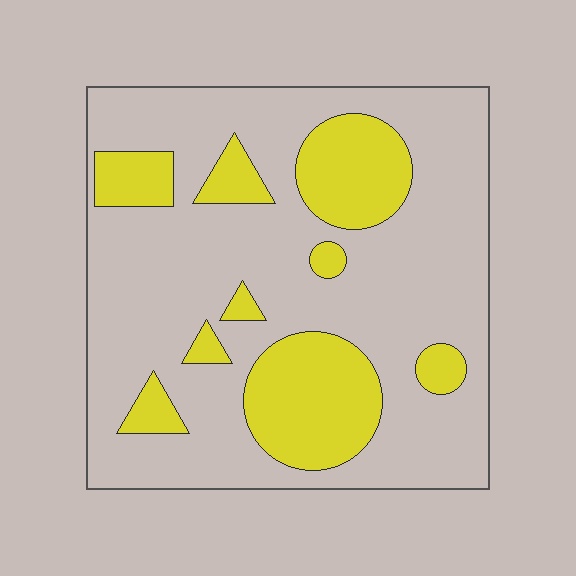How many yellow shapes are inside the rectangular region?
9.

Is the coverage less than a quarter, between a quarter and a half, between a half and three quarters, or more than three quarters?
Between a quarter and a half.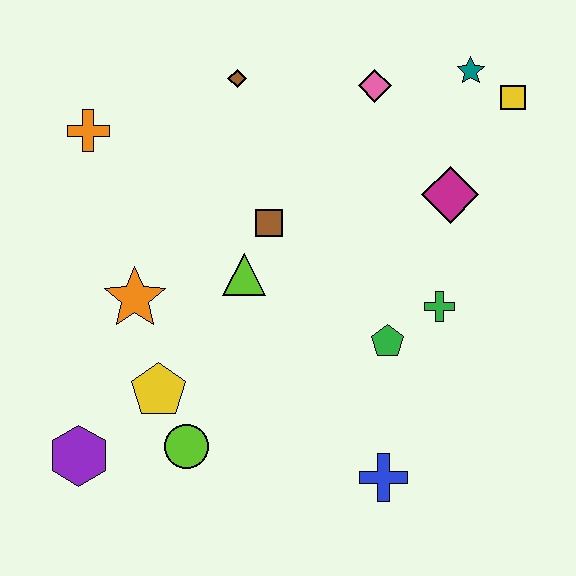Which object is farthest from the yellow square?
The purple hexagon is farthest from the yellow square.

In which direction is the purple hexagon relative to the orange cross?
The purple hexagon is below the orange cross.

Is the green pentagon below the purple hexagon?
No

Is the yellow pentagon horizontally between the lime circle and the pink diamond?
No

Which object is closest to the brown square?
The lime triangle is closest to the brown square.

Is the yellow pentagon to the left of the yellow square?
Yes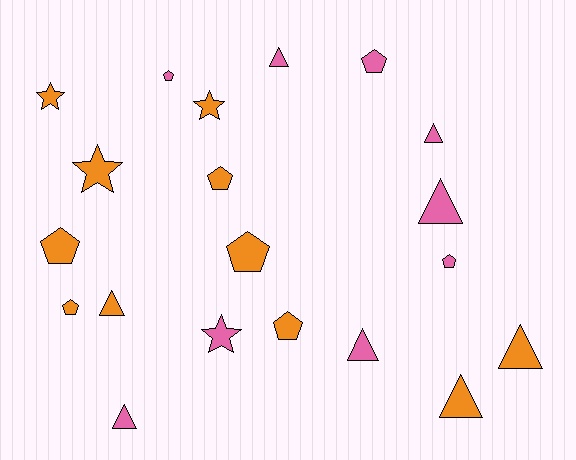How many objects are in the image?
There are 20 objects.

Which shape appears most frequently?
Triangle, with 8 objects.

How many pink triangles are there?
There are 5 pink triangles.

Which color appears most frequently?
Orange, with 11 objects.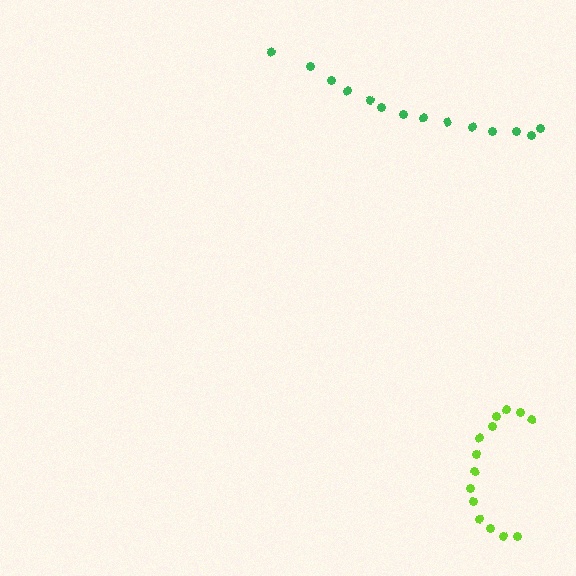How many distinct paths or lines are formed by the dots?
There are 2 distinct paths.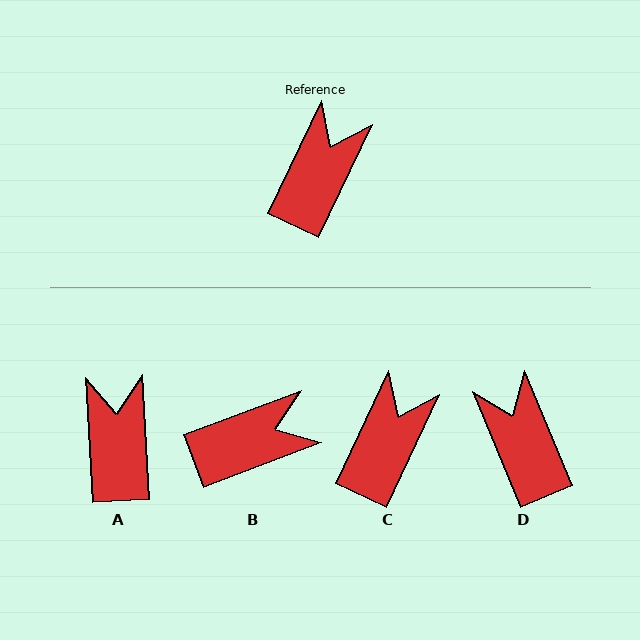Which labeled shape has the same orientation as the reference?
C.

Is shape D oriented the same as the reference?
No, it is off by about 48 degrees.